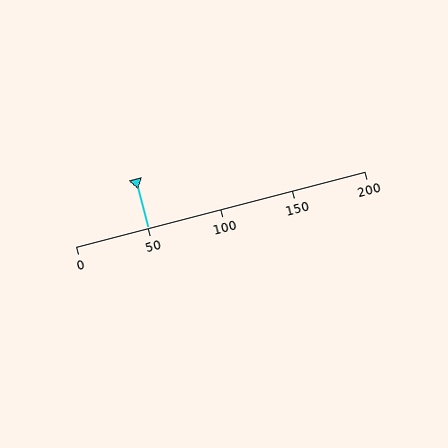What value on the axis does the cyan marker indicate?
The marker indicates approximately 50.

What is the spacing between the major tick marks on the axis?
The major ticks are spaced 50 apart.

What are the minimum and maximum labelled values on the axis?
The axis runs from 0 to 200.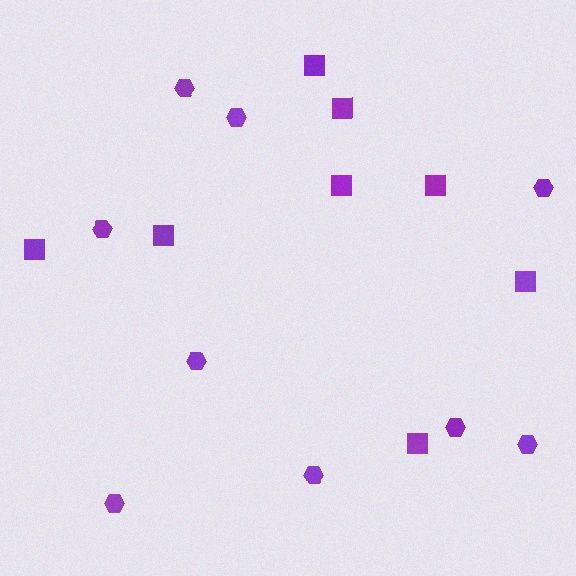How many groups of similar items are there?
There are 2 groups: one group of squares (8) and one group of hexagons (9).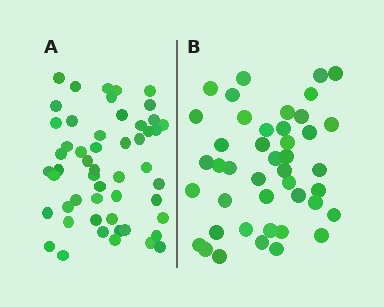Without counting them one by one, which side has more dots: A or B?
Region A (the left region) has more dots.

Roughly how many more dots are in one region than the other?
Region A has roughly 8 or so more dots than region B.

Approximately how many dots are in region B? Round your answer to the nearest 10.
About 40 dots. (The exact count is 43, which rounds to 40.)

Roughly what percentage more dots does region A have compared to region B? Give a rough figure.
About 20% more.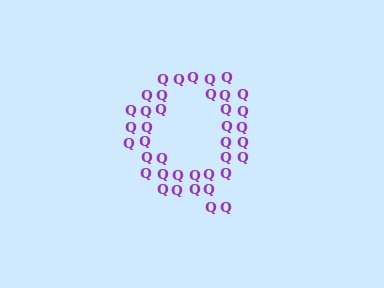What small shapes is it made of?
It is made of small letter Q's.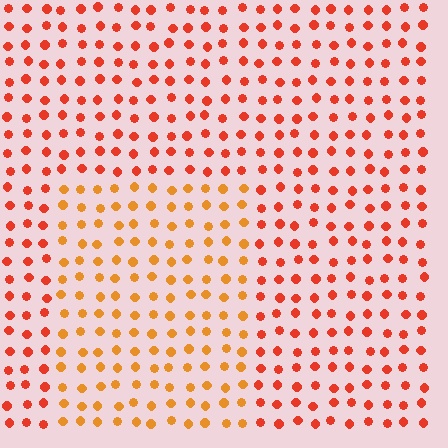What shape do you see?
I see a rectangle.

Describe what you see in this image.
The image is filled with small red elements in a uniform arrangement. A rectangle-shaped region is visible where the elements are tinted to a slightly different hue, forming a subtle color boundary.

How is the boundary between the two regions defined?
The boundary is defined purely by a slight shift in hue (about 27 degrees). Spacing, size, and orientation are identical on both sides.